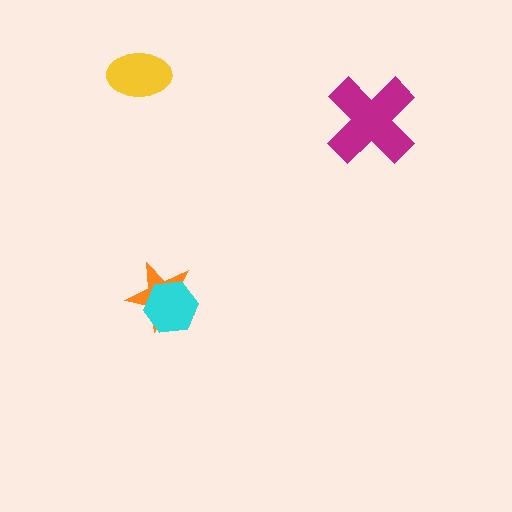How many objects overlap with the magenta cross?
0 objects overlap with the magenta cross.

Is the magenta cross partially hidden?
No, no other shape covers it.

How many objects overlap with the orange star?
1 object overlaps with the orange star.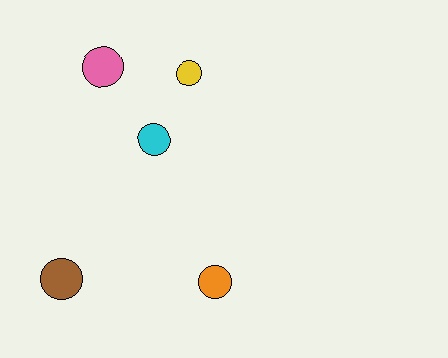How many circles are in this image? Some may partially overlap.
There are 5 circles.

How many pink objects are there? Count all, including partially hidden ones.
There is 1 pink object.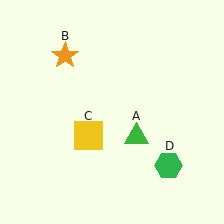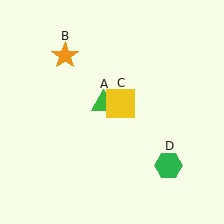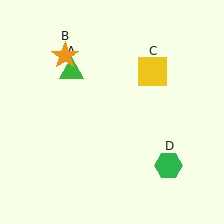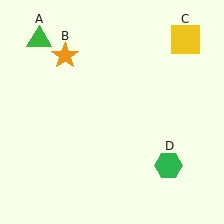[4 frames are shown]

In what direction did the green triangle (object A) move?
The green triangle (object A) moved up and to the left.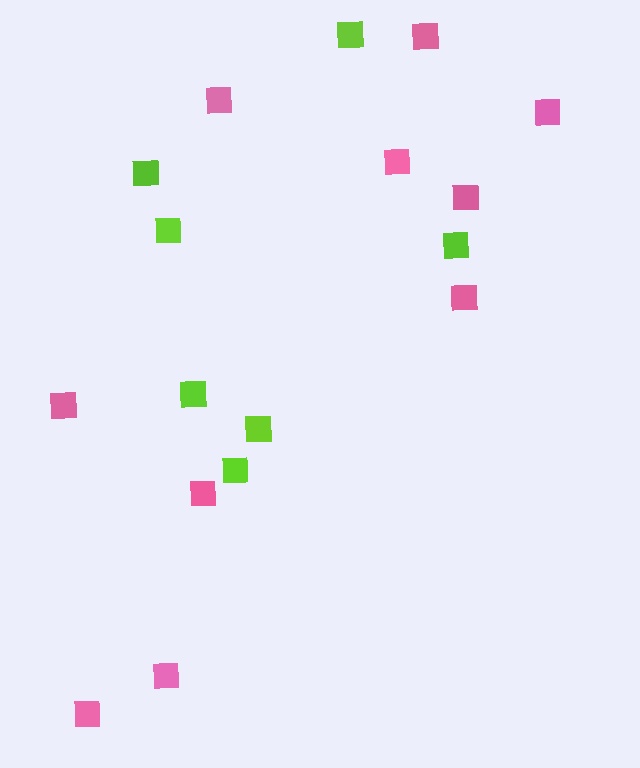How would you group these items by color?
There are 2 groups: one group of pink squares (10) and one group of lime squares (7).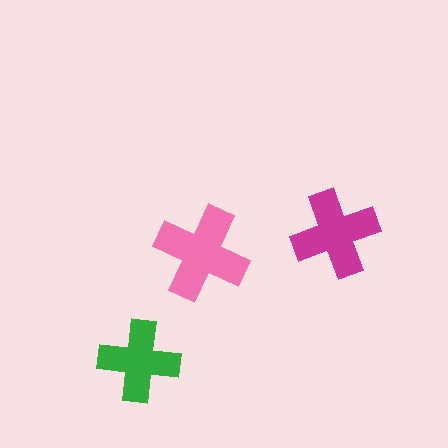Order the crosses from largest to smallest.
the pink one, the magenta one, the green one.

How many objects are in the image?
There are 3 objects in the image.